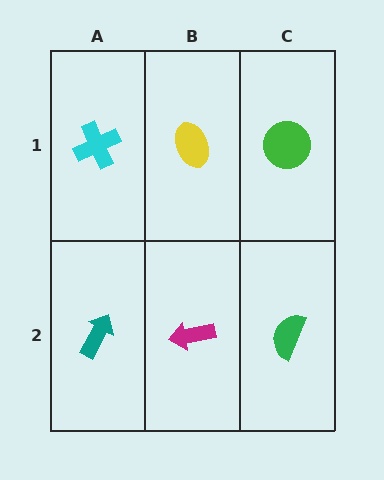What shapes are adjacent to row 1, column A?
A teal arrow (row 2, column A), a yellow ellipse (row 1, column B).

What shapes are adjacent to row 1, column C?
A green semicircle (row 2, column C), a yellow ellipse (row 1, column B).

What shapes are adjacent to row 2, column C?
A green circle (row 1, column C), a magenta arrow (row 2, column B).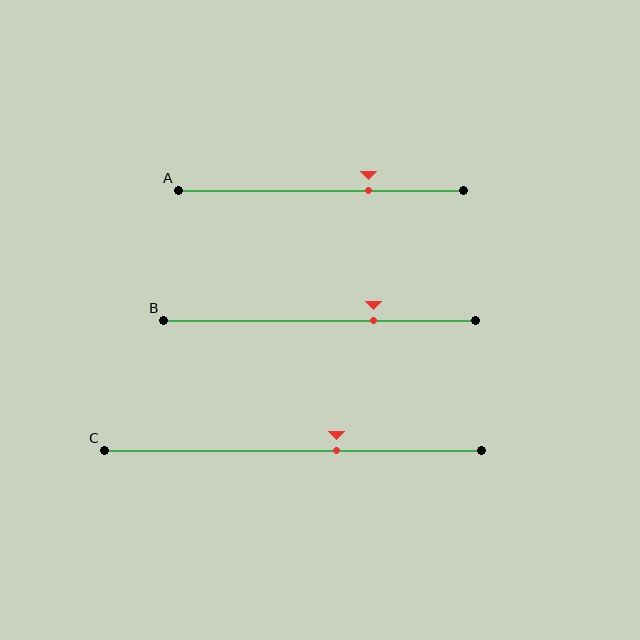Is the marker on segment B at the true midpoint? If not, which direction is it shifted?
No, the marker on segment B is shifted to the right by about 17% of the segment length.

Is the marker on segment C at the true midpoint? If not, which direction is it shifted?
No, the marker on segment C is shifted to the right by about 12% of the segment length.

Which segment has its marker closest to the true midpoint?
Segment C has its marker closest to the true midpoint.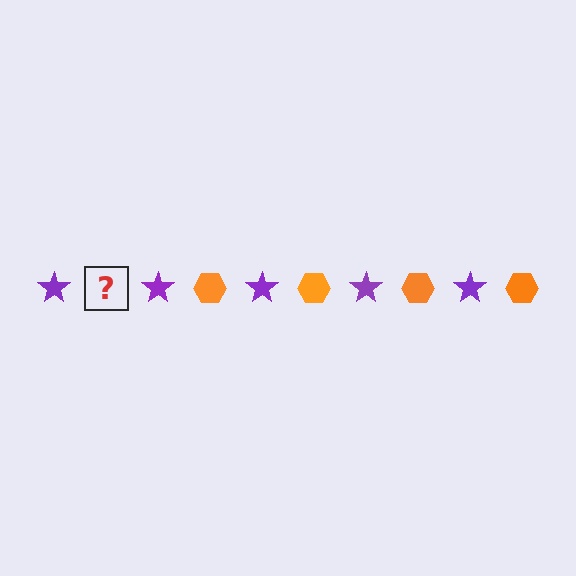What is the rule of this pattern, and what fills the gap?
The rule is that the pattern alternates between purple star and orange hexagon. The gap should be filled with an orange hexagon.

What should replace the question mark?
The question mark should be replaced with an orange hexagon.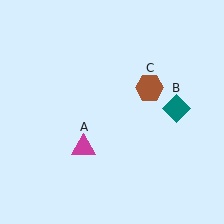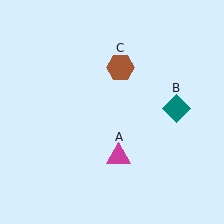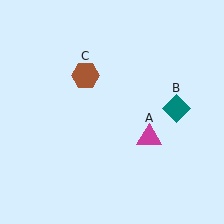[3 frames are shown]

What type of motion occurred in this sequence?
The magenta triangle (object A), brown hexagon (object C) rotated counterclockwise around the center of the scene.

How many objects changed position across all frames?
2 objects changed position: magenta triangle (object A), brown hexagon (object C).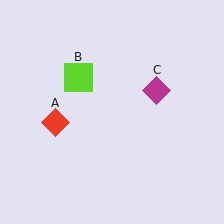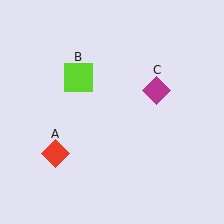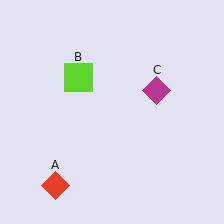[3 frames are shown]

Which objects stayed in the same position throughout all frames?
Lime square (object B) and magenta diamond (object C) remained stationary.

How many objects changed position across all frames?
1 object changed position: red diamond (object A).